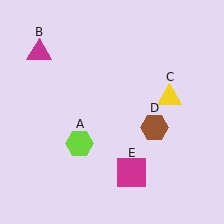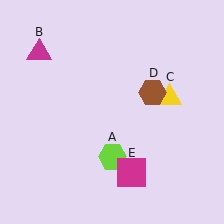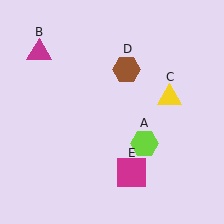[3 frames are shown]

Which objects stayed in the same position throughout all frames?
Magenta triangle (object B) and yellow triangle (object C) and magenta square (object E) remained stationary.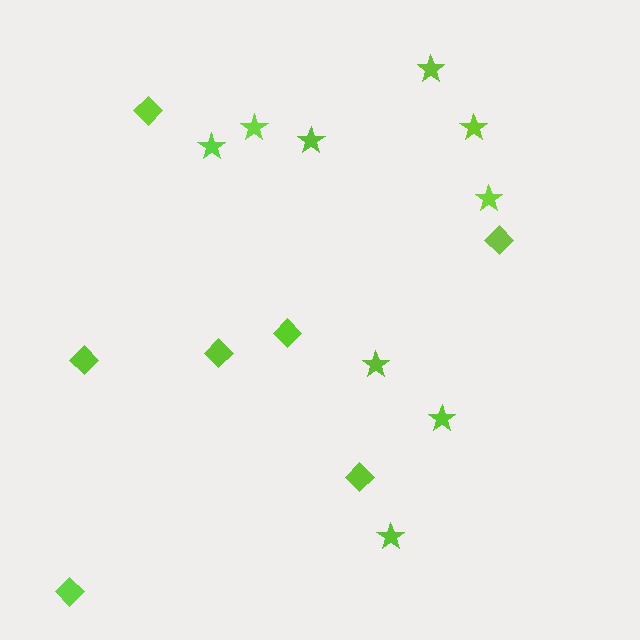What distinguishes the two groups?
There are 2 groups: one group of diamonds (7) and one group of stars (9).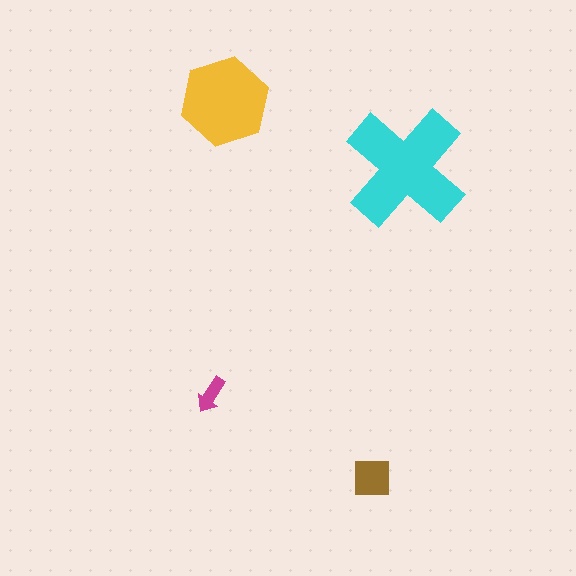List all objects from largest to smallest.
The cyan cross, the yellow hexagon, the brown square, the magenta arrow.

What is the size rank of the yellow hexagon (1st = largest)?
2nd.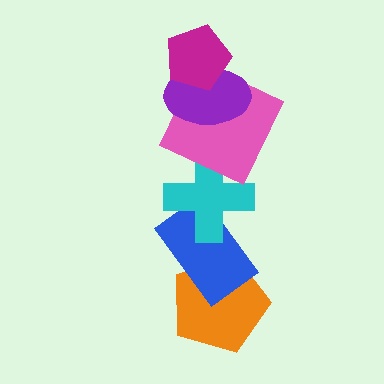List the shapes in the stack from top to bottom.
From top to bottom: the magenta pentagon, the purple ellipse, the pink square, the cyan cross, the blue rectangle, the orange pentagon.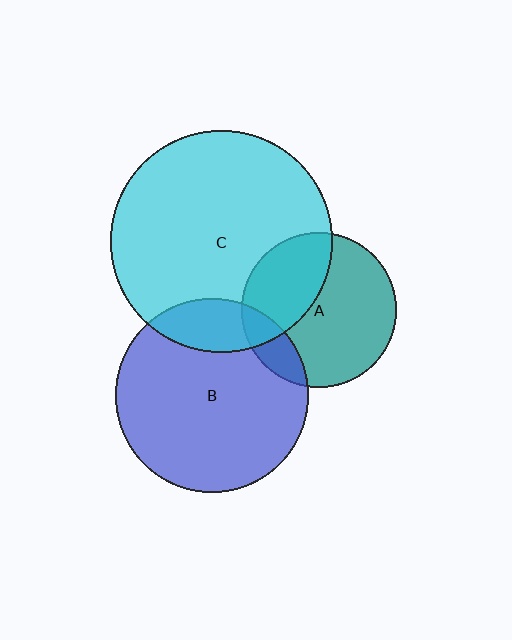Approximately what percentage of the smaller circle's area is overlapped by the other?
Approximately 35%.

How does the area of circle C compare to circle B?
Approximately 1.3 times.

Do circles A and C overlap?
Yes.